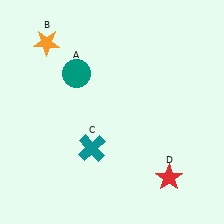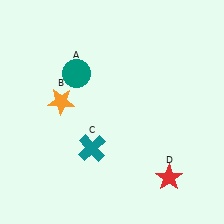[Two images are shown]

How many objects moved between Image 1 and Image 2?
1 object moved between the two images.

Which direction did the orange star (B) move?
The orange star (B) moved down.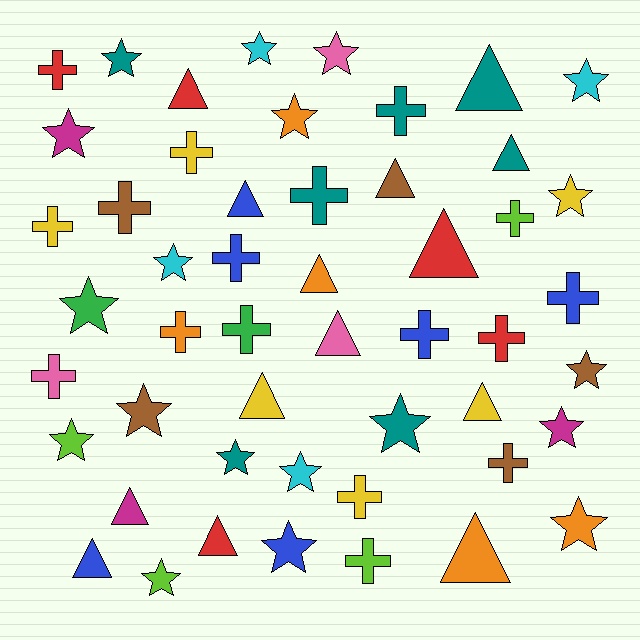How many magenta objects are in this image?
There are 3 magenta objects.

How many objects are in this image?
There are 50 objects.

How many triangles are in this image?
There are 14 triangles.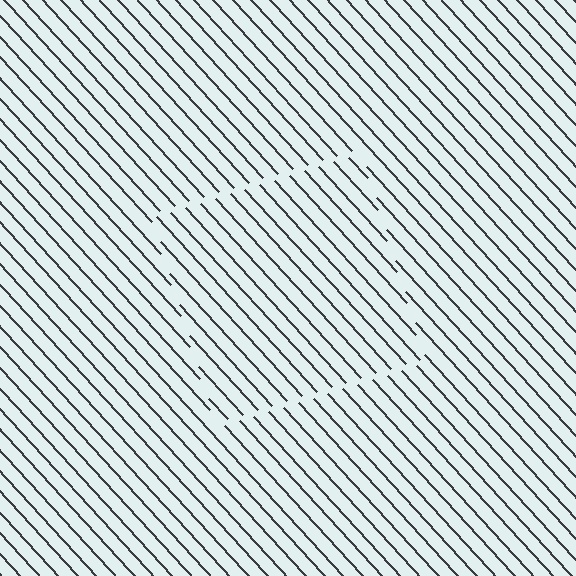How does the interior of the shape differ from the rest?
The interior of the shape contains the same grating, shifted by half a period — the contour is defined by the phase discontinuity where line-ends from the inner and outer gratings abut.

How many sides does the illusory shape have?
4 sides — the line-ends trace a square.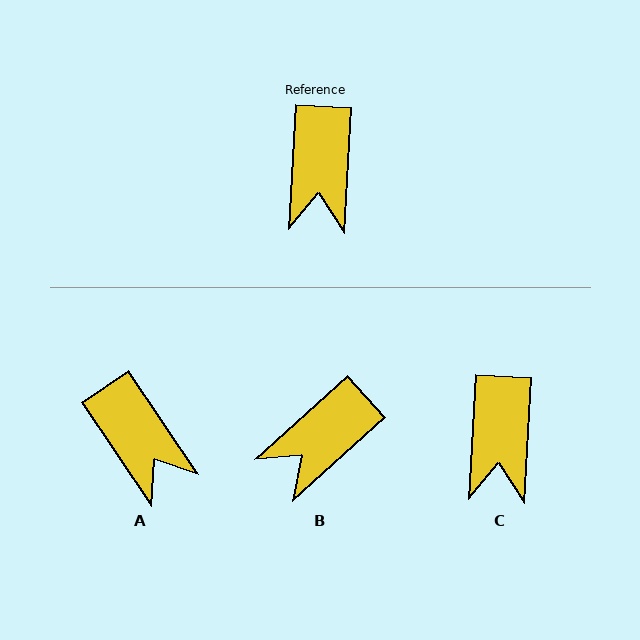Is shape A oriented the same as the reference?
No, it is off by about 38 degrees.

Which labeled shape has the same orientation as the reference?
C.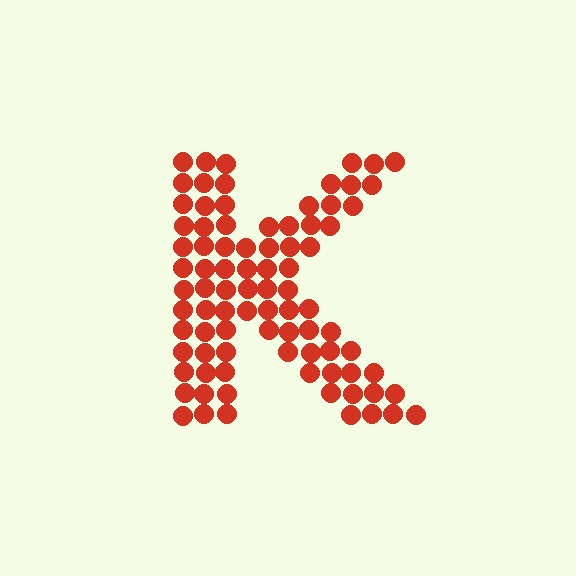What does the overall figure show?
The overall figure shows the letter K.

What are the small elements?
The small elements are circles.